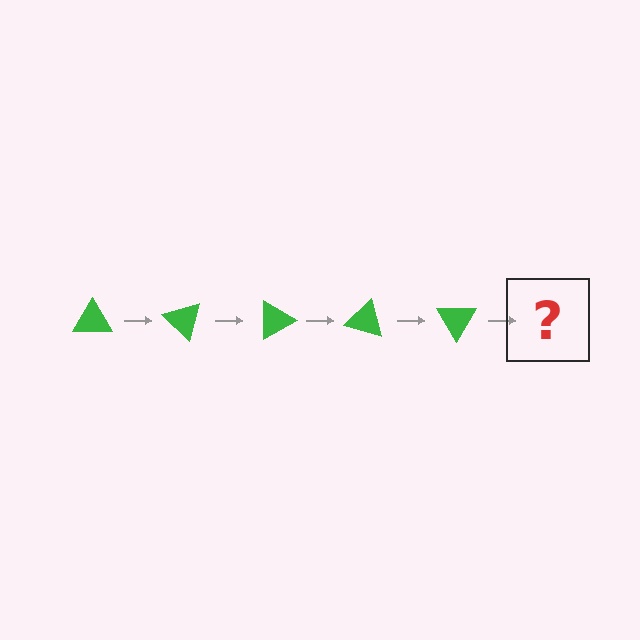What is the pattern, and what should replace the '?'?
The pattern is that the triangle rotates 45 degrees each step. The '?' should be a green triangle rotated 225 degrees.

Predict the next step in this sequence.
The next step is a green triangle rotated 225 degrees.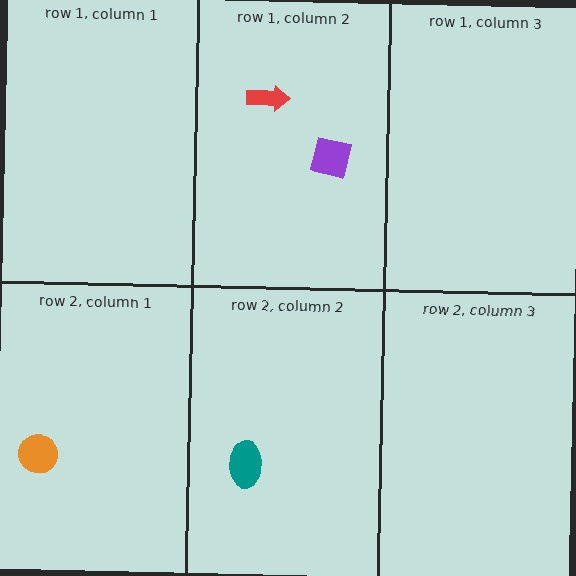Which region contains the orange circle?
The row 2, column 1 region.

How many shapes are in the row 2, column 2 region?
1.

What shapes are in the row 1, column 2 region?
The red arrow, the purple square.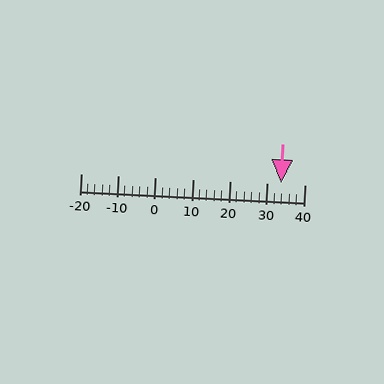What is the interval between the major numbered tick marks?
The major tick marks are spaced 10 units apart.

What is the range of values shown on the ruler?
The ruler shows values from -20 to 40.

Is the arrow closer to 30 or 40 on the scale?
The arrow is closer to 30.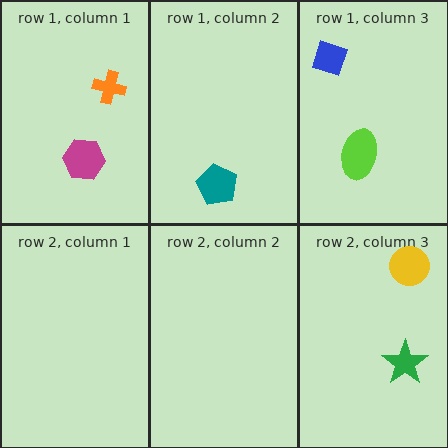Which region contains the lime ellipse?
The row 1, column 3 region.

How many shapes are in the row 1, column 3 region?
2.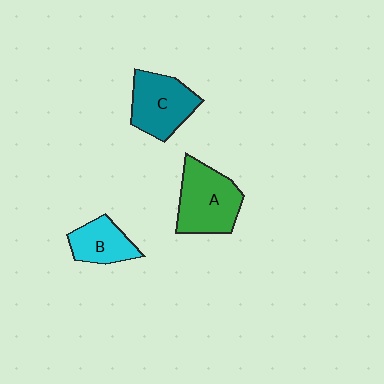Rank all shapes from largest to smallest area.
From largest to smallest: A (green), C (teal), B (cyan).